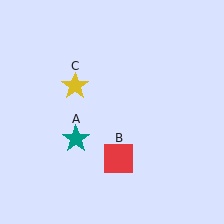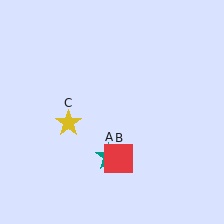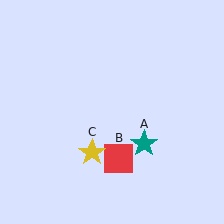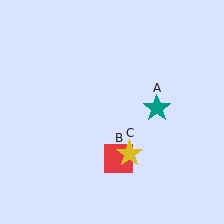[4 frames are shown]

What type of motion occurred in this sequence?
The teal star (object A), yellow star (object C) rotated counterclockwise around the center of the scene.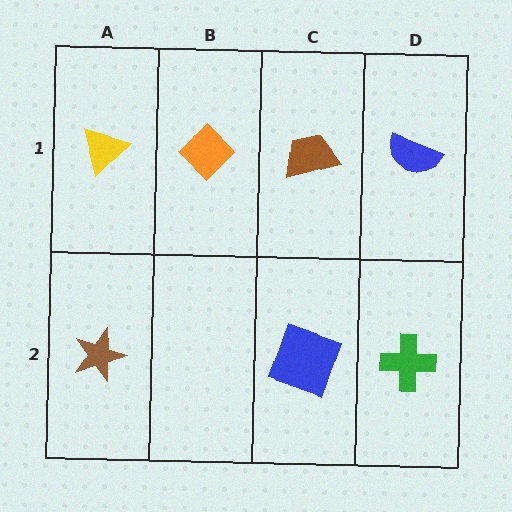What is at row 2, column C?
A blue square.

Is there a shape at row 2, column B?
No, that cell is empty.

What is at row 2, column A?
A brown star.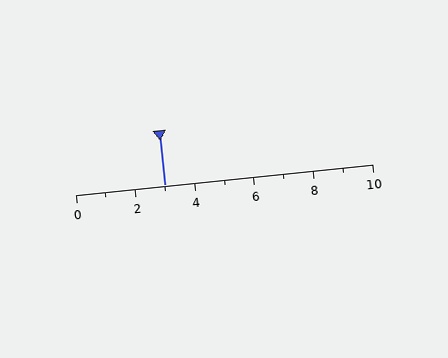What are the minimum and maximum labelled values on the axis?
The axis runs from 0 to 10.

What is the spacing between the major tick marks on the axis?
The major ticks are spaced 2 apart.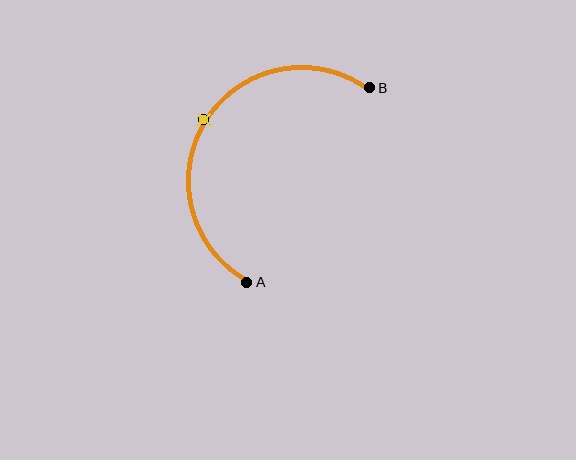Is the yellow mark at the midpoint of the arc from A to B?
Yes. The yellow mark lies on the arc at equal arc-length from both A and B — it is the arc midpoint.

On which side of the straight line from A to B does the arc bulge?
The arc bulges to the left of the straight line connecting A and B.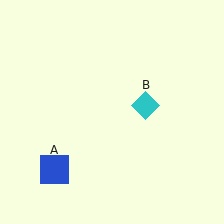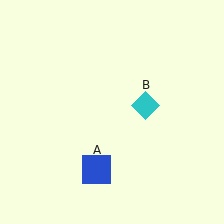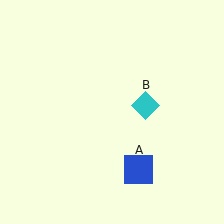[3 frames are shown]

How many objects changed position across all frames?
1 object changed position: blue square (object A).